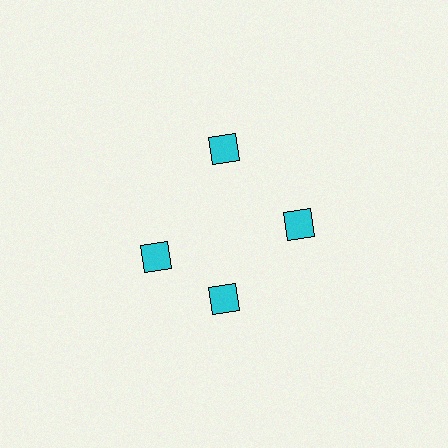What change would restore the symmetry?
The symmetry would be restored by rotating it back into even spacing with its neighbors so that all 4 squares sit at equal angles and equal distance from the center.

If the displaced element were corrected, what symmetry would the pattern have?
It would have 4-fold rotational symmetry — the pattern would map onto itself every 90 degrees.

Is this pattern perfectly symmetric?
No. The 4 cyan squares are arranged in a ring, but one element near the 9 o'clock position is rotated out of alignment along the ring, breaking the 4-fold rotational symmetry.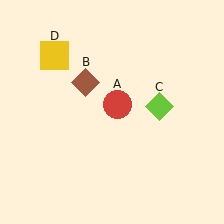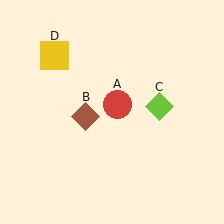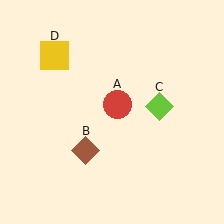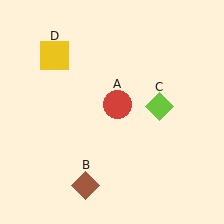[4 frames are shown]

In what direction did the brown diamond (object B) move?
The brown diamond (object B) moved down.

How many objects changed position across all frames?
1 object changed position: brown diamond (object B).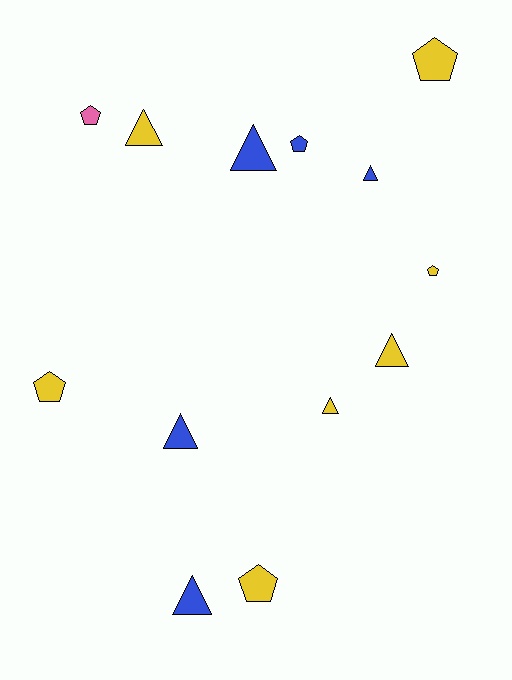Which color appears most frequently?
Yellow, with 7 objects.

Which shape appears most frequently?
Triangle, with 7 objects.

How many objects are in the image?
There are 13 objects.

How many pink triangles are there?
There are no pink triangles.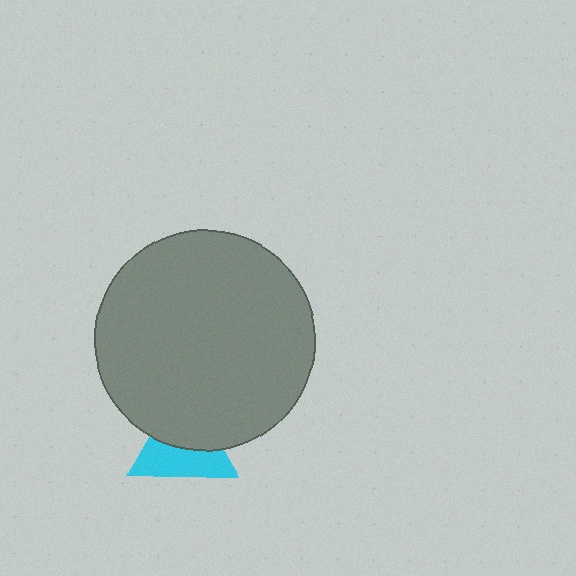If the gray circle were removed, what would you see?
You would see the complete cyan triangle.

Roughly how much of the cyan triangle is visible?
About half of it is visible (roughly 52%).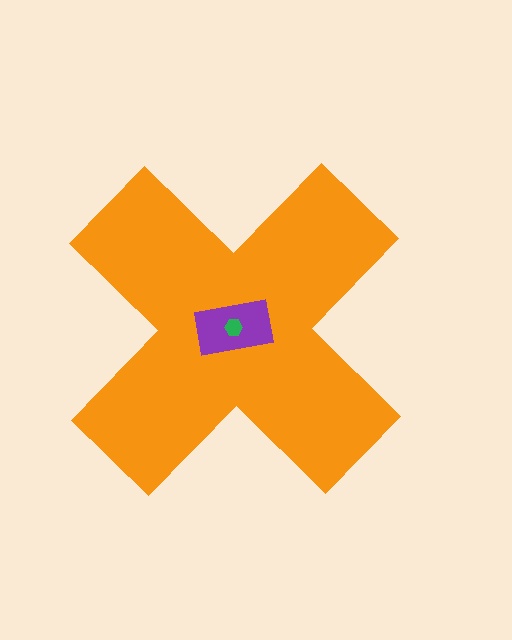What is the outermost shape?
The orange cross.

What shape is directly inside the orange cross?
The purple rectangle.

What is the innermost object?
The green hexagon.